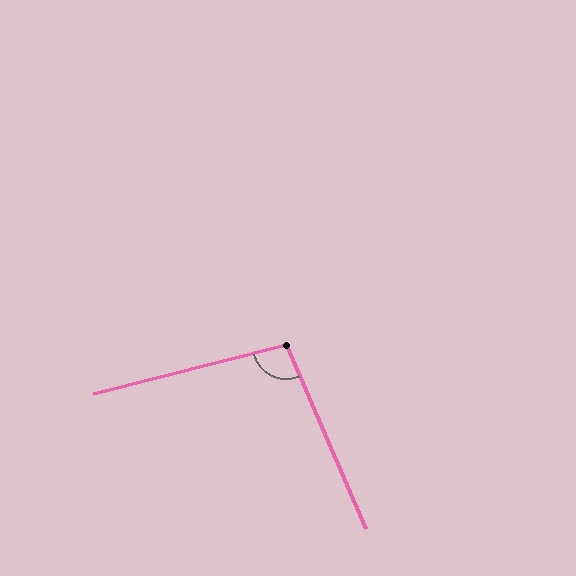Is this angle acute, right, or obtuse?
It is obtuse.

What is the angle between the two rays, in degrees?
Approximately 99 degrees.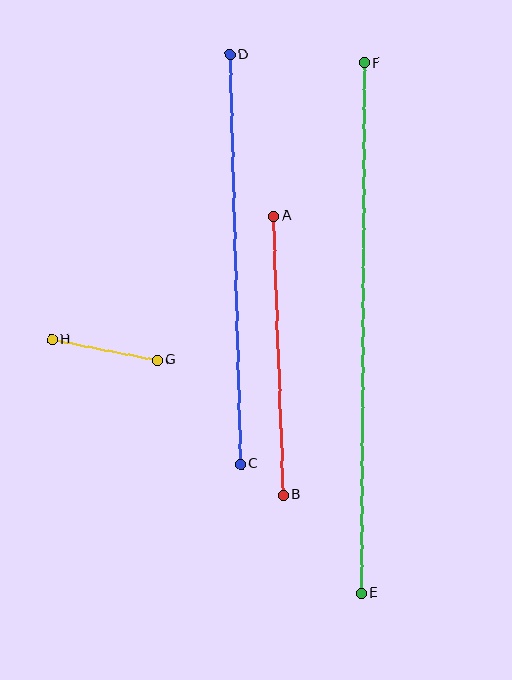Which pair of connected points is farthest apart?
Points E and F are farthest apart.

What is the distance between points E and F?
The distance is approximately 530 pixels.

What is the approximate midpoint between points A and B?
The midpoint is at approximately (278, 355) pixels.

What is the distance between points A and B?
The distance is approximately 279 pixels.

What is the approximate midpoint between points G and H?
The midpoint is at approximately (104, 350) pixels.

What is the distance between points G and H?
The distance is approximately 107 pixels.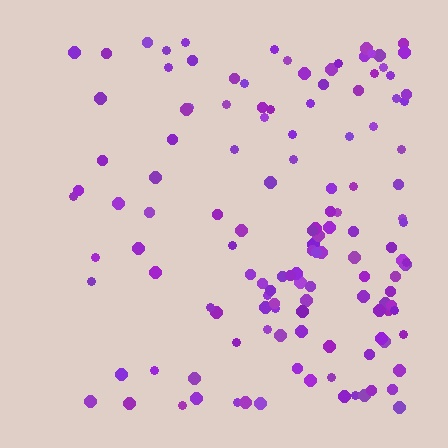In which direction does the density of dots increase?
From left to right, with the right side densest.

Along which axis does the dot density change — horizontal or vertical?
Horizontal.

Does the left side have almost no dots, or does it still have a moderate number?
Still a moderate number, just noticeably fewer than the right.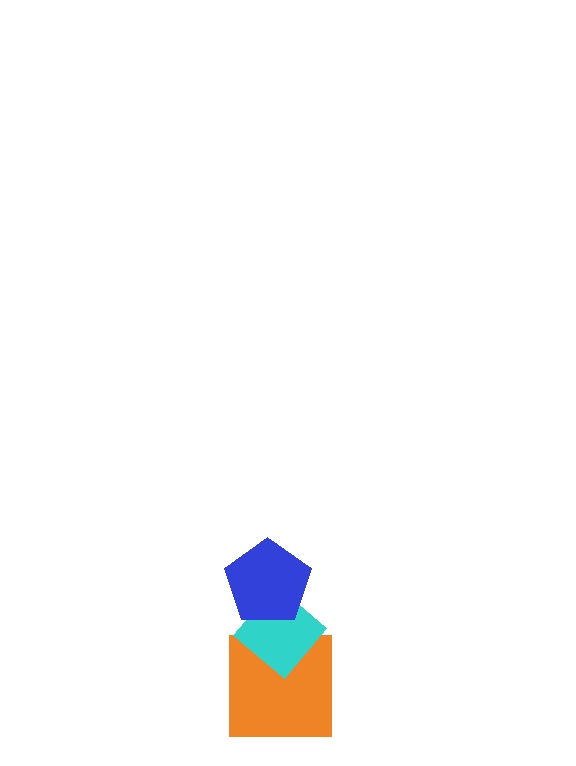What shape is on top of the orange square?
The cyan diamond is on top of the orange square.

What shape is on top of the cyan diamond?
The blue pentagon is on top of the cyan diamond.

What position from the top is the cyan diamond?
The cyan diamond is 2nd from the top.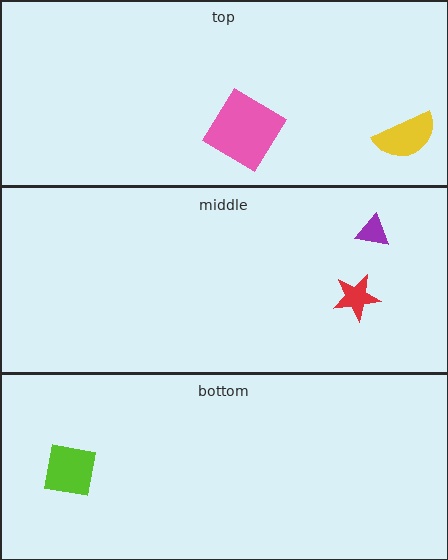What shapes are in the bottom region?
The lime square.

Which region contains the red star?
The middle region.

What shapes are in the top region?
The yellow semicircle, the pink diamond.